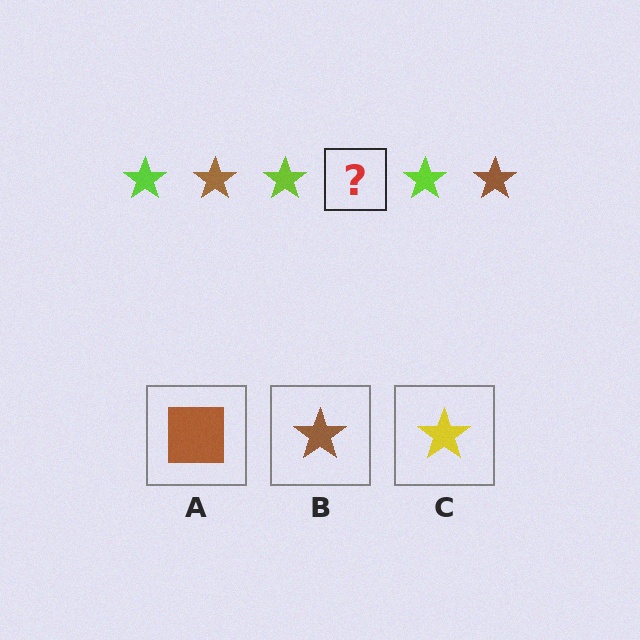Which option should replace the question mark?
Option B.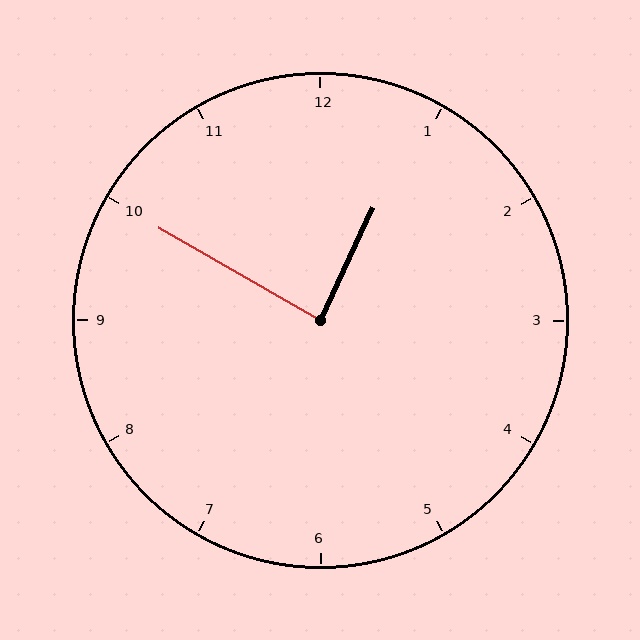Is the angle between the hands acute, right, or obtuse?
It is right.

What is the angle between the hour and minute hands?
Approximately 85 degrees.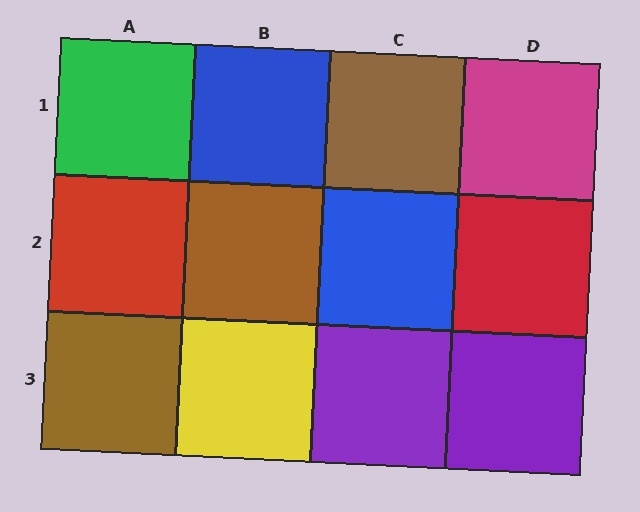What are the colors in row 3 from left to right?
Brown, yellow, purple, purple.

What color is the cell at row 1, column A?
Green.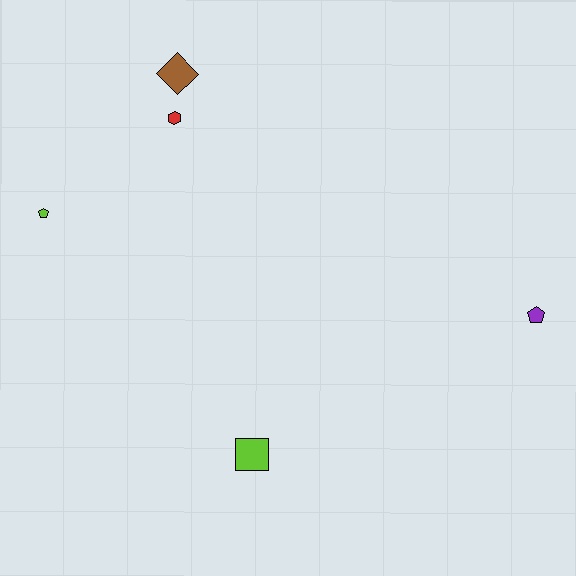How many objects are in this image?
There are 5 objects.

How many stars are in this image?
There are no stars.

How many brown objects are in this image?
There is 1 brown object.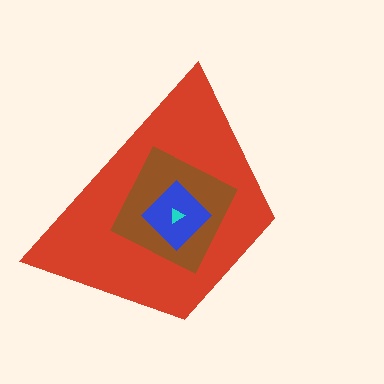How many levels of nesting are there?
4.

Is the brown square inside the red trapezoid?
Yes.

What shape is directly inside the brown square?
The blue diamond.